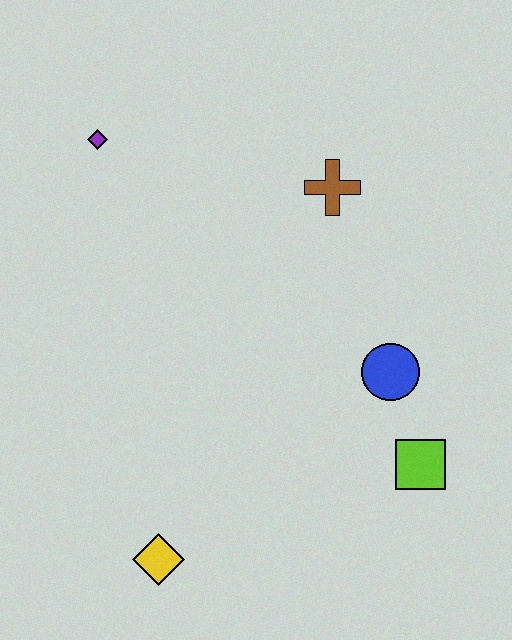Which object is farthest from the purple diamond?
The lime square is farthest from the purple diamond.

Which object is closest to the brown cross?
The blue circle is closest to the brown cross.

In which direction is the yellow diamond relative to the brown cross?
The yellow diamond is below the brown cross.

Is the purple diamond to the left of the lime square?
Yes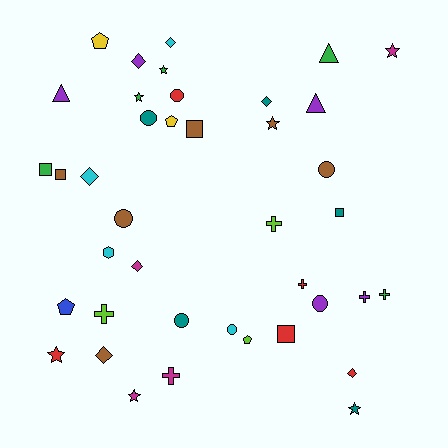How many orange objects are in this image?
There are no orange objects.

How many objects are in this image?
There are 40 objects.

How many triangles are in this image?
There are 3 triangles.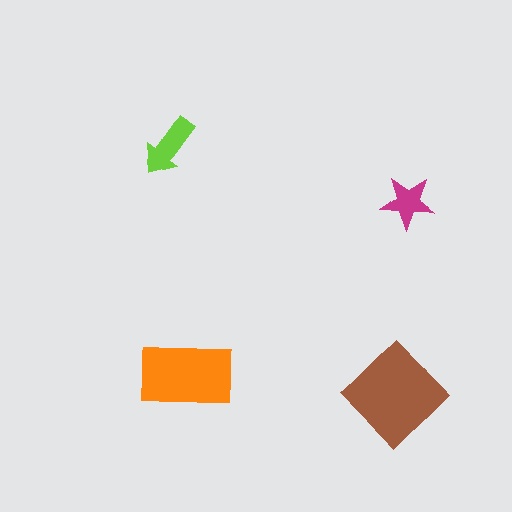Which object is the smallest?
The magenta star.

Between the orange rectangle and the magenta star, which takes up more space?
The orange rectangle.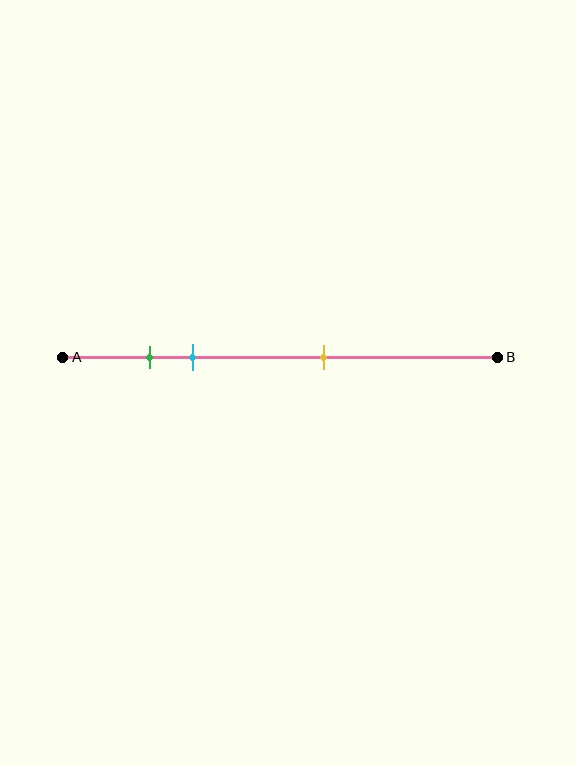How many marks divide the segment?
There are 3 marks dividing the segment.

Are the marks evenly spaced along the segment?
No, the marks are not evenly spaced.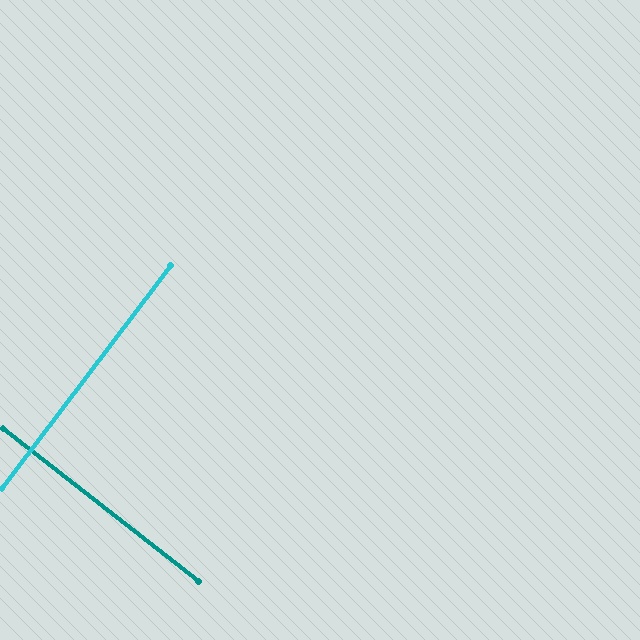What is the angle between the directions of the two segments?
Approximately 89 degrees.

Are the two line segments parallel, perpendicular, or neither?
Perpendicular — they meet at approximately 89°.